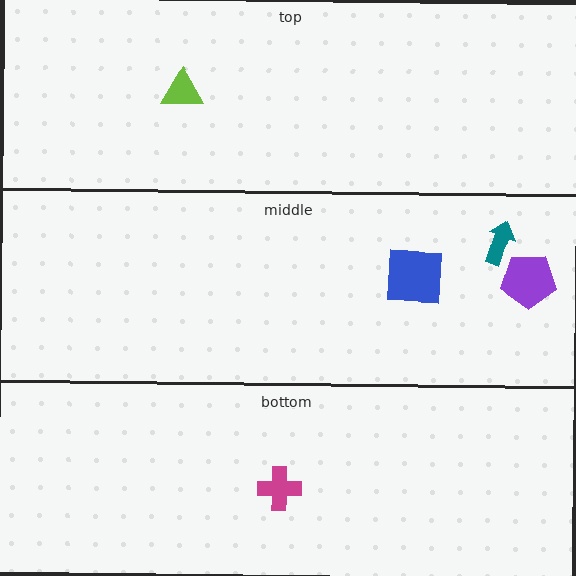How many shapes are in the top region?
1.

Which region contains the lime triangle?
The top region.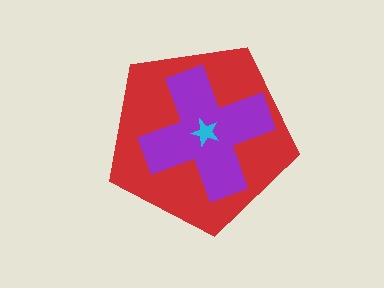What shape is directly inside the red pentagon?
The purple cross.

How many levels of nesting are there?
3.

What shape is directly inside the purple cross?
The cyan star.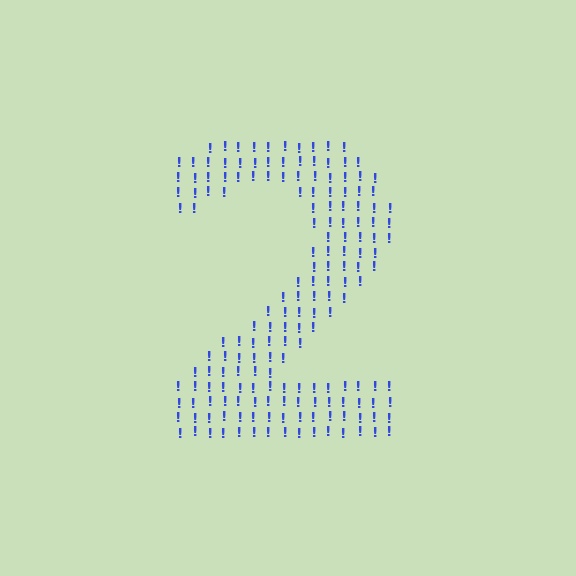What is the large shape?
The large shape is the digit 2.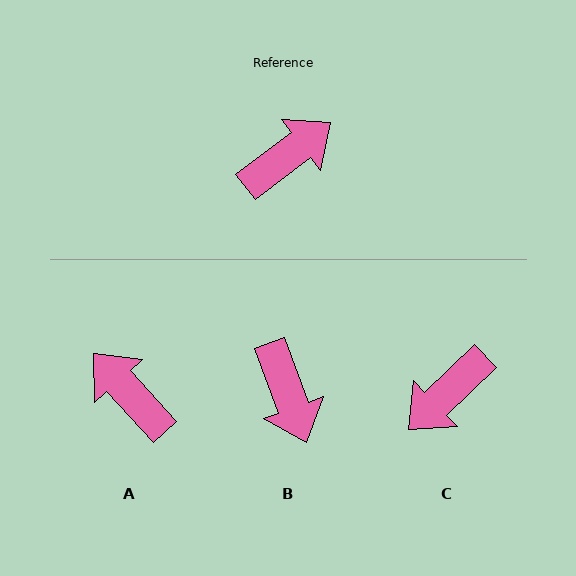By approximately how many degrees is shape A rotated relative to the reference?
Approximately 95 degrees counter-clockwise.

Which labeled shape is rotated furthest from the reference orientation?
C, about 174 degrees away.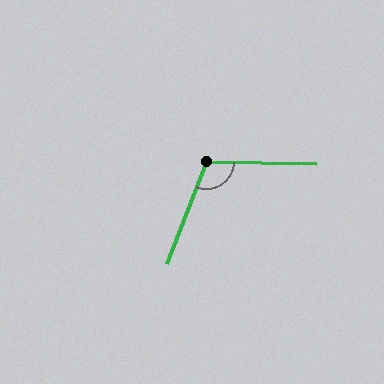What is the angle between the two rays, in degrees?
Approximately 110 degrees.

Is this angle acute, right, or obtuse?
It is obtuse.